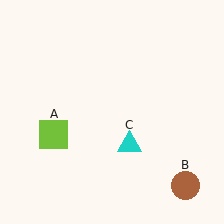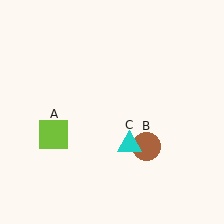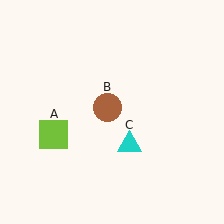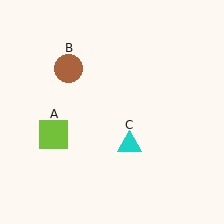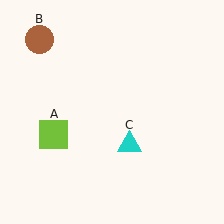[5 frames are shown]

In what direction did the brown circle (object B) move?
The brown circle (object B) moved up and to the left.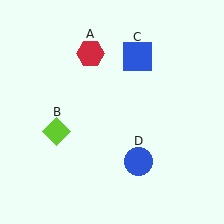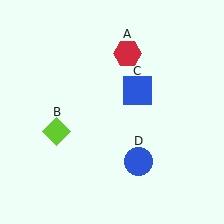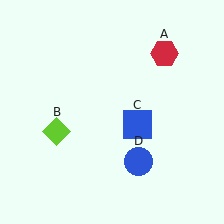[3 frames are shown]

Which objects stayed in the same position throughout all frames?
Lime diamond (object B) and blue circle (object D) remained stationary.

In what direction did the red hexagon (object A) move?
The red hexagon (object A) moved right.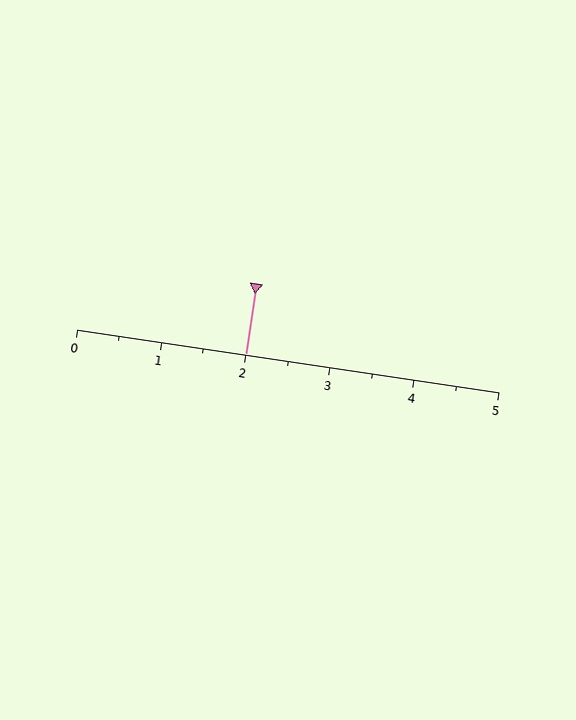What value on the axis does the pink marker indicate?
The marker indicates approximately 2.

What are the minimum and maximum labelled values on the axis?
The axis runs from 0 to 5.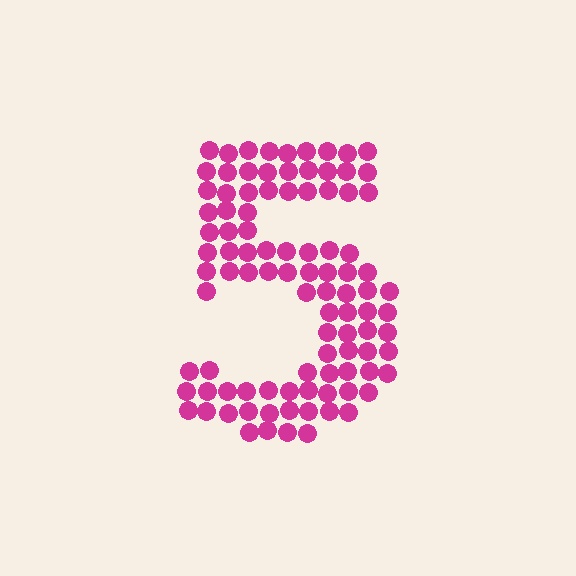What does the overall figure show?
The overall figure shows the digit 5.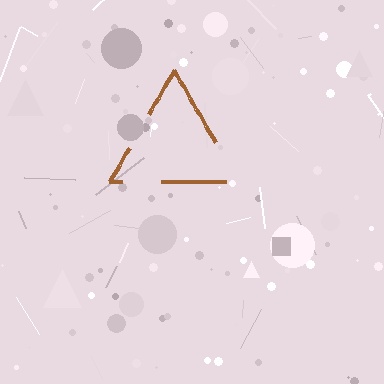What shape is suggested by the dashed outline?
The dashed outline suggests a triangle.